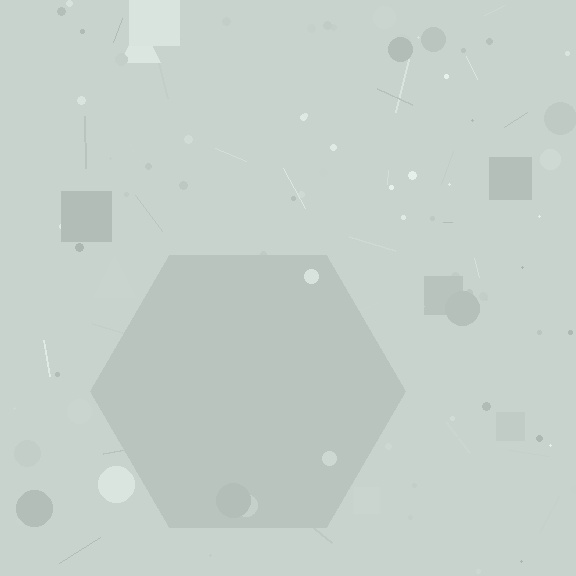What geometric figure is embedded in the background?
A hexagon is embedded in the background.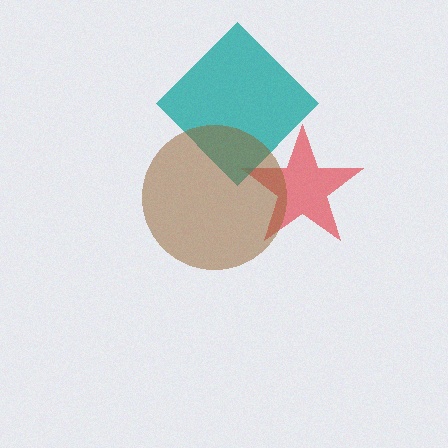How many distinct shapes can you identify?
There are 3 distinct shapes: a red star, a teal diamond, a brown circle.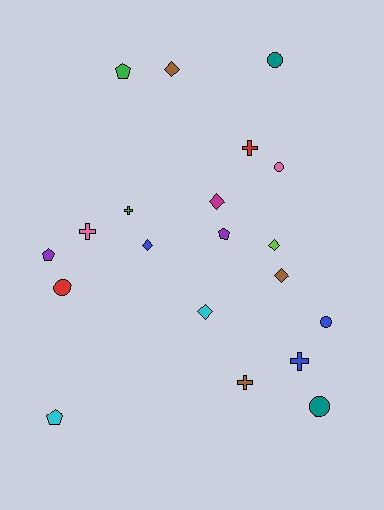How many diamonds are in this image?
There are 6 diamonds.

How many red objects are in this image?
There are 2 red objects.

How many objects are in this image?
There are 20 objects.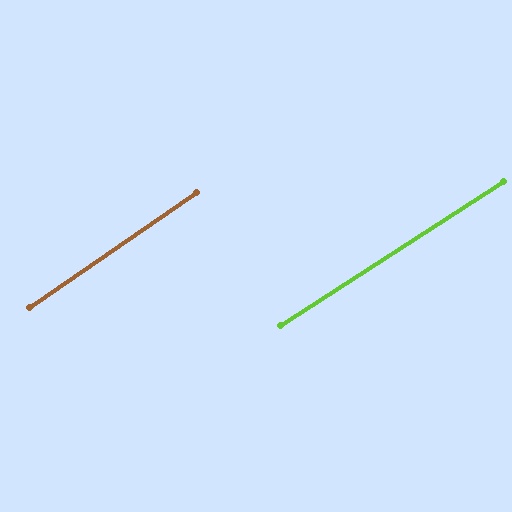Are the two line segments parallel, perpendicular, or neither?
Parallel — their directions differ by only 1.9°.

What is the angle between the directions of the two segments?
Approximately 2 degrees.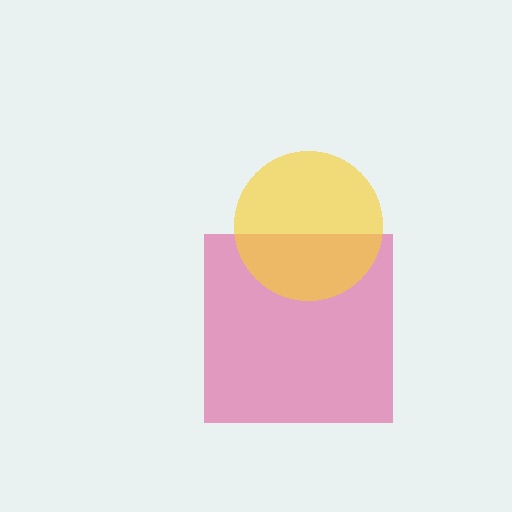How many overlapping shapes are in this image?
There are 2 overlapping shapes in the image.